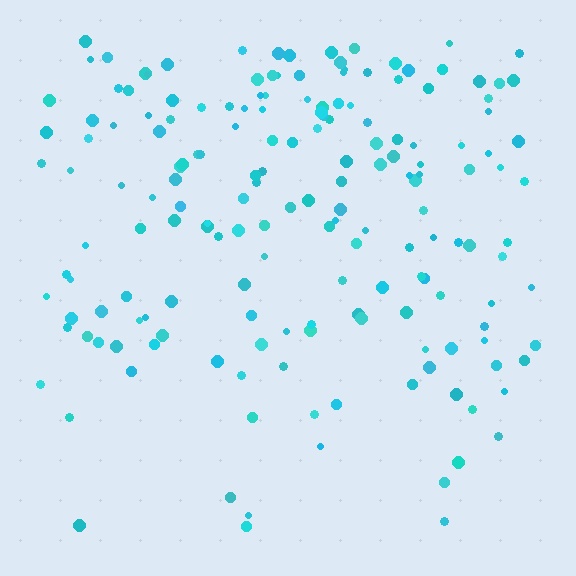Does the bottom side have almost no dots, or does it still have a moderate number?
Still a moderate number, just noticeably fewer than the top.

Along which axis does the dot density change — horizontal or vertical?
Vertical.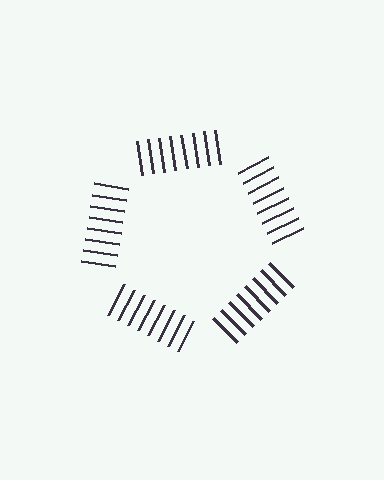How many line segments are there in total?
40 — 8 along each of the 5 edges.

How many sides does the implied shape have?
5 sides — the line-ends trace a pentagon.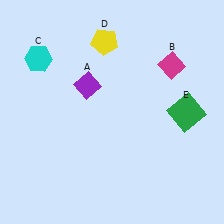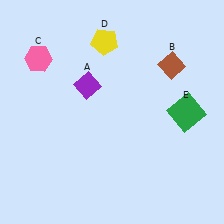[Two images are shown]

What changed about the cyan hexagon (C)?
In Image 1, C is cyan. In Image 2, it changed to pink.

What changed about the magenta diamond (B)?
In Image 1, B is magenta. In Image 2, it changed to brown.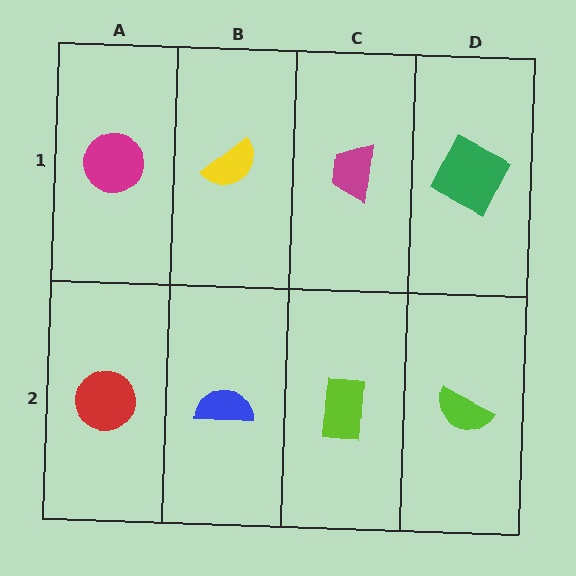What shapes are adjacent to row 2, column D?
A green square (row 1, column D), a lime rectangle (row 2, column C).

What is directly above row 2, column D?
A green square.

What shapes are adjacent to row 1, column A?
A red circle (row 2, column A), a yellow semicircle (row 1, column B).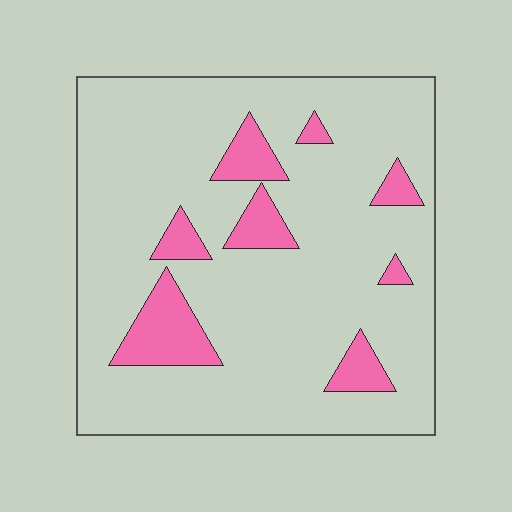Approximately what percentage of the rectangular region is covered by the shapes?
Approximately 15%.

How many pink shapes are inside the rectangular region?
8.